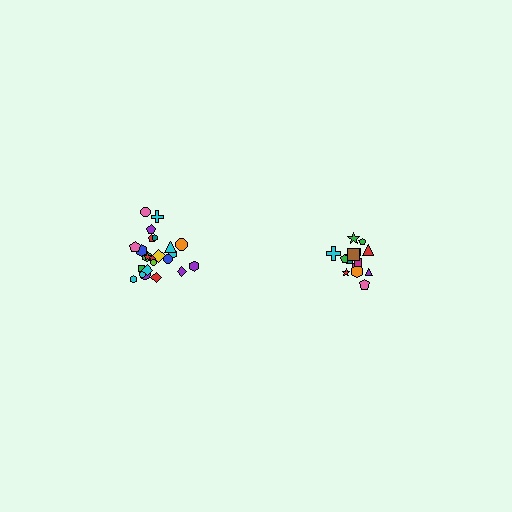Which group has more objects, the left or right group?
The left group.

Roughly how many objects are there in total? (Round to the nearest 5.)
Roughly 40 objects in total.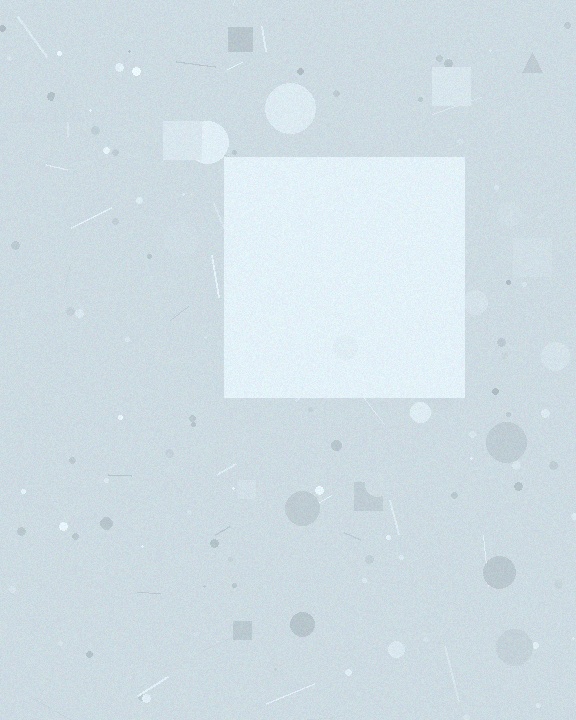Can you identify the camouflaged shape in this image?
The camouflaged shape is a square.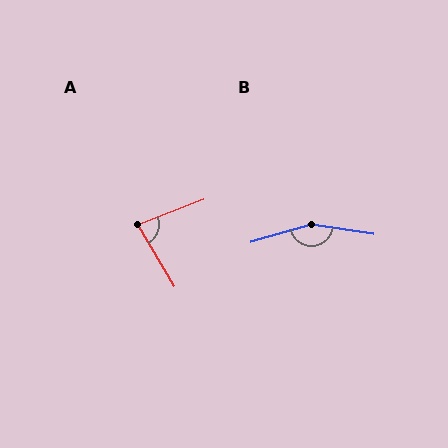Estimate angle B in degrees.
Approximately 155 degrees.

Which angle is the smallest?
A, at approximately 80 degrees.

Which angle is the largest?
B, at approximately 155 degrees.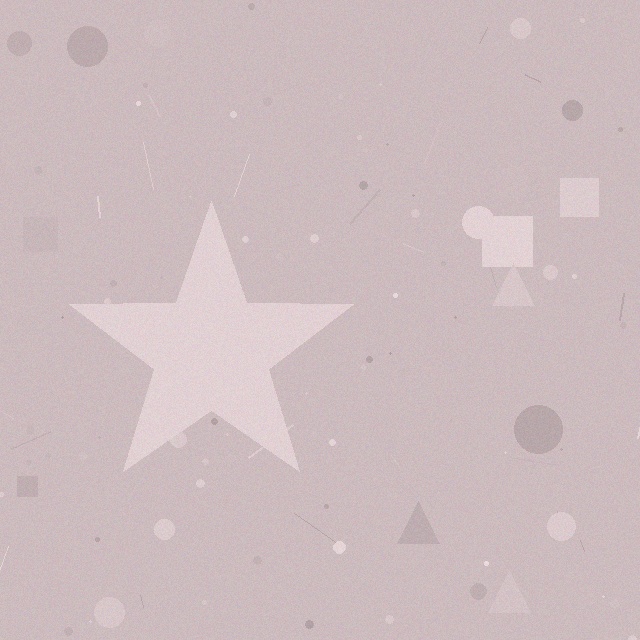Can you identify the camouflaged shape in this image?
The camouflaged shape is a star.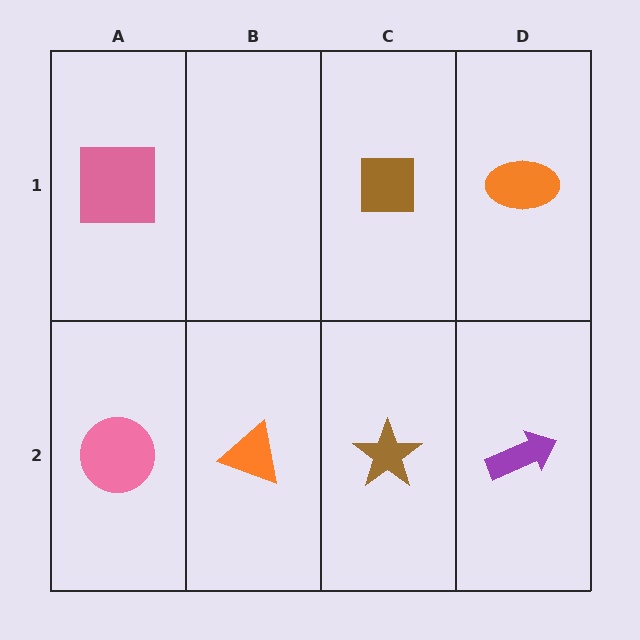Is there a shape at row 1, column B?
No, that cell is empty.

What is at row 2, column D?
A purple arrow.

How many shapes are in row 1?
3 shapes.